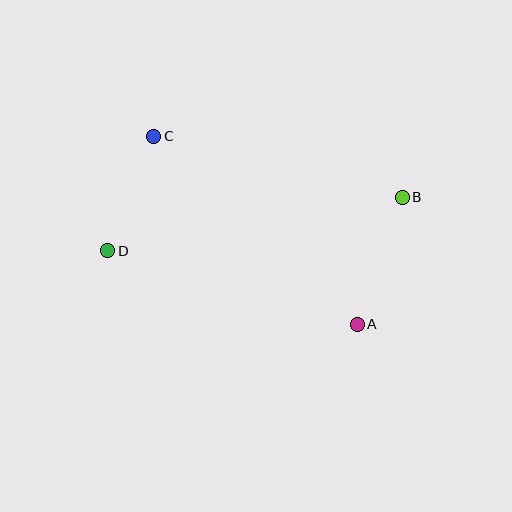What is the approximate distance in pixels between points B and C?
The distance between B and C is approximately 256 pixels.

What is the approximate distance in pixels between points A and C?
The distance between A and C is approximately 277 pixels.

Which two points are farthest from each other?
Points B and D are farthest from each other.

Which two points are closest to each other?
Points C and D are closest to each other.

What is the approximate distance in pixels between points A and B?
The distance between A and B is approximately 135 pixels.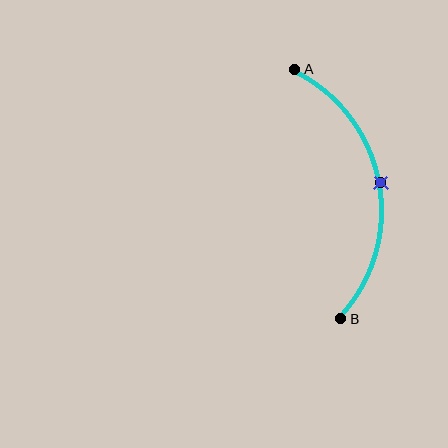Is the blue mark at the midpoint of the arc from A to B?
Yes. The blue mark lies on the arc at equal arc-length from both A and B — it is the arc midpoint.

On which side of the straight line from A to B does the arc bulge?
The arc bulges to the right of the straight line connecting A and B.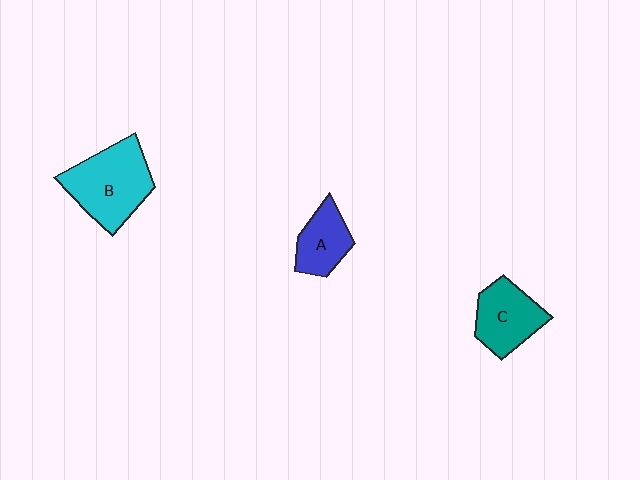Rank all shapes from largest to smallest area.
From largest to smallest: B (cyan), C (teal), A (blue).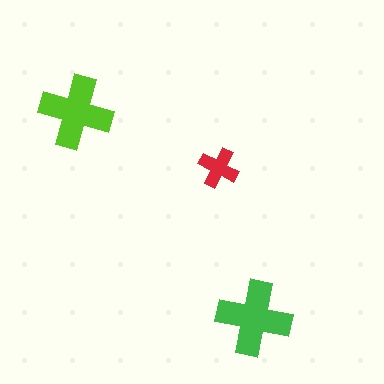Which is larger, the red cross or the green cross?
The green one.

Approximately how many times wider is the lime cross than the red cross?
About 2 times wider.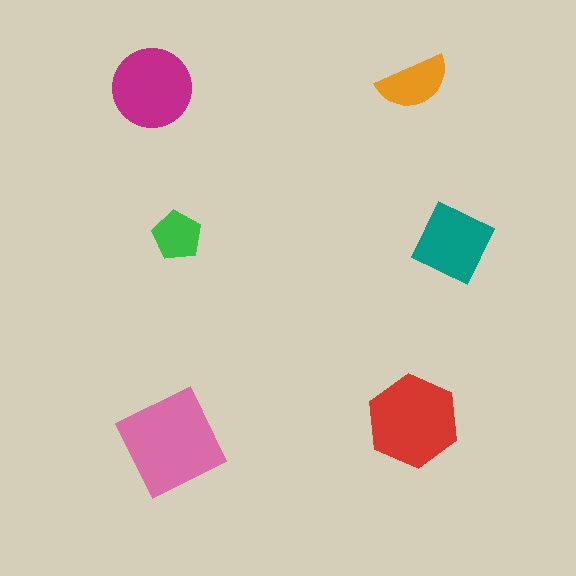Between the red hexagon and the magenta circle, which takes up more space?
The red hexagon.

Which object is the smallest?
The green pentagon.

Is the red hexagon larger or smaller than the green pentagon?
Larger.